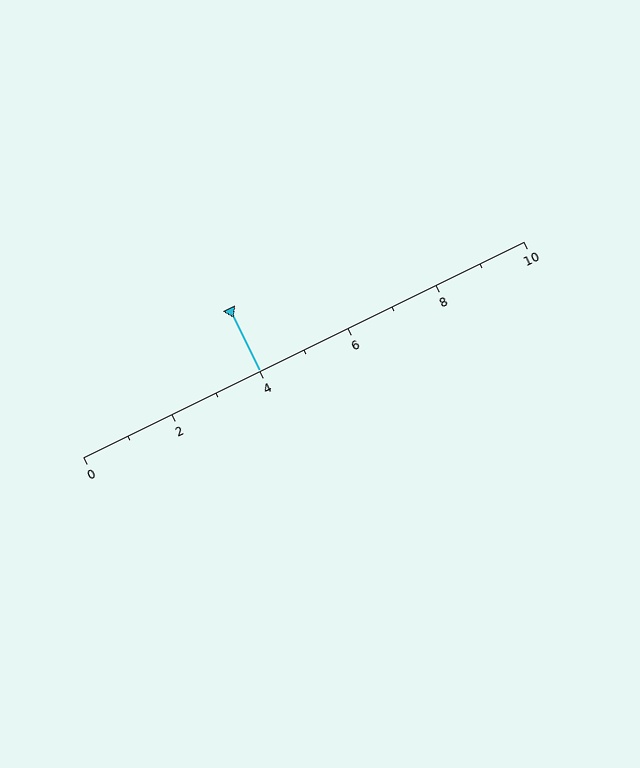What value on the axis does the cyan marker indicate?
The marker indicates approximately 4.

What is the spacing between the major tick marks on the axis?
The major ticks are spaced 2 apart.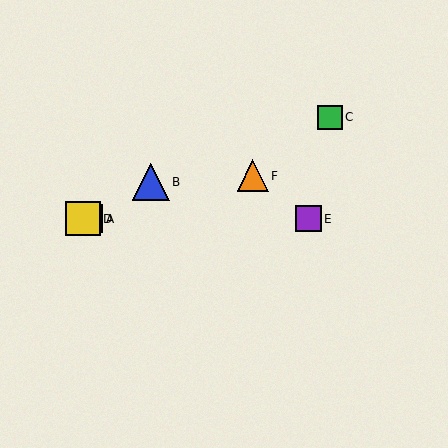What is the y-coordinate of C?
Object C is at y≈117.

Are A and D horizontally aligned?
Yes, both are at y≈219.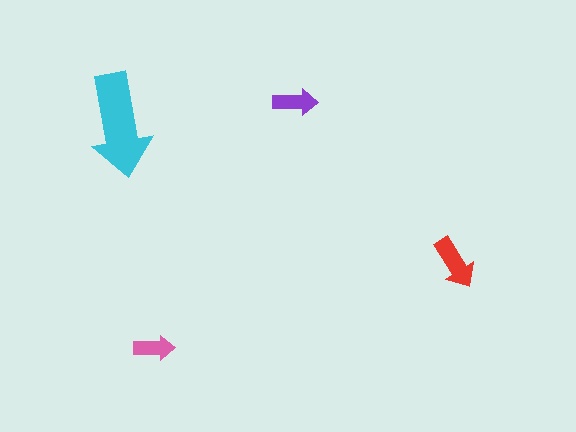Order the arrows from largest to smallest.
the cyan one, the red one, the purple one, the pink one.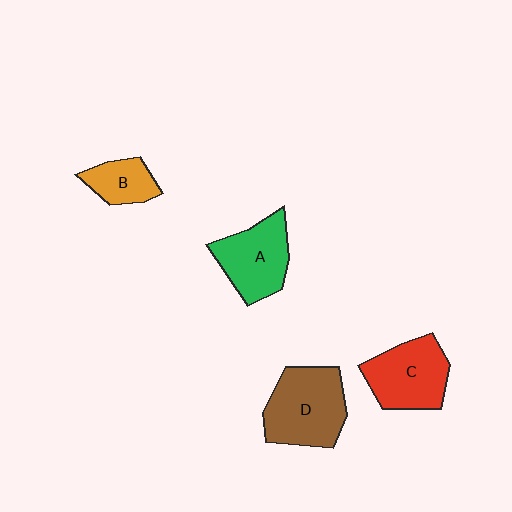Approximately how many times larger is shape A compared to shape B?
Approximately 1.8 times.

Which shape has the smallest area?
Shape B (orange).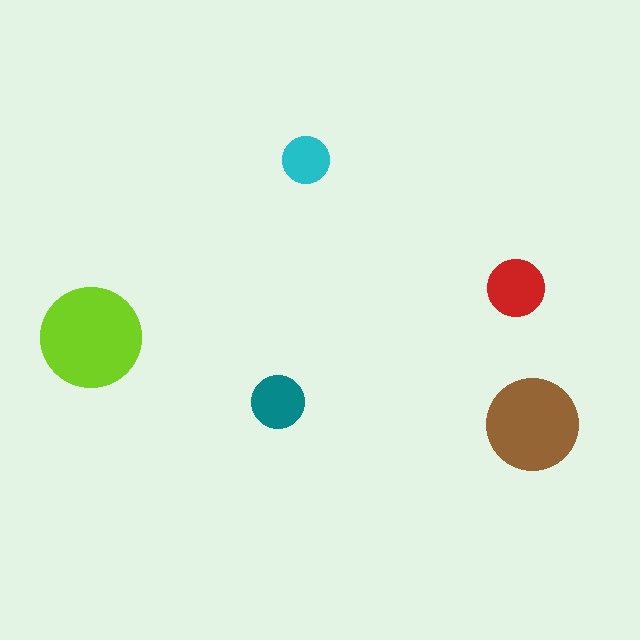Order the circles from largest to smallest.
the lime one, the brown one, the red one, the teal one, the cyan one.